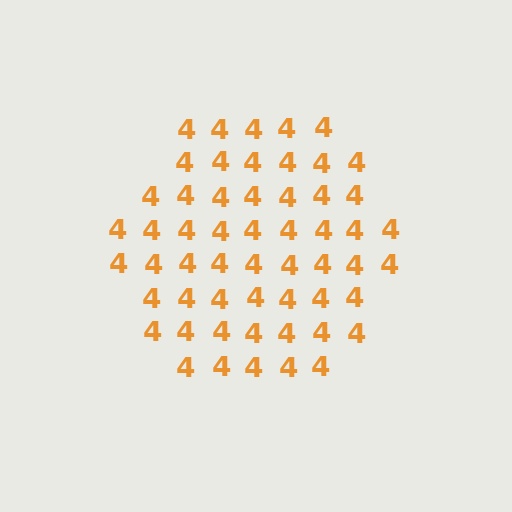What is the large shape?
The large shape is a hexagon.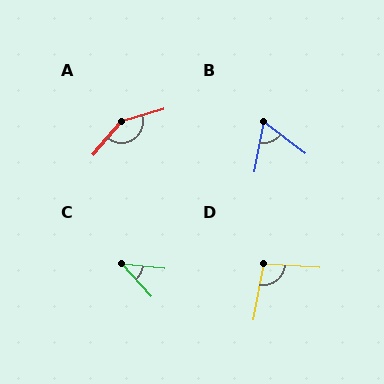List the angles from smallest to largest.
C (42°), B (64°), D (97°), A (146°).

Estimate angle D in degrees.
Approximately 97 degrees.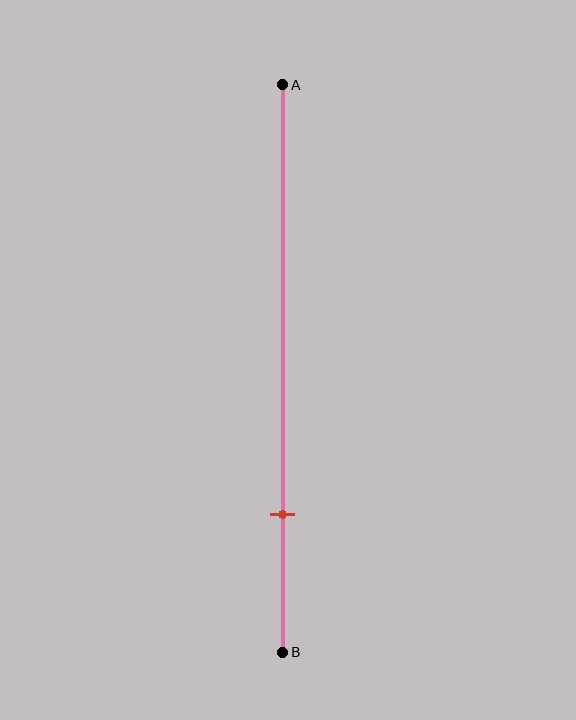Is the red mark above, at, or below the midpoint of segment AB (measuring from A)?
The red mark is below the midpoint of segment AB.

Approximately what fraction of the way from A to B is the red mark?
The red mark is approximately 75% of the way from A to B.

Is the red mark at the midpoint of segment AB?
No, the mark is at about 75% from A, not at the 50% midpoint.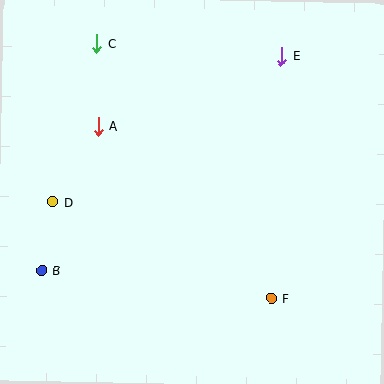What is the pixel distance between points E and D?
The distance between E and D is 271 pixels.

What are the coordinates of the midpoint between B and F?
The midpoint between B and F is at (157, 285).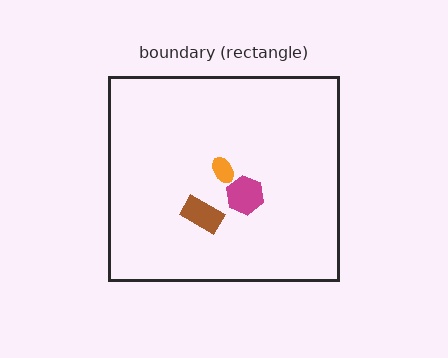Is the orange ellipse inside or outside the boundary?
Inside.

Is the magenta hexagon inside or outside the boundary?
Inside.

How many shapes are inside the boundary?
3 inside, 0 outside.